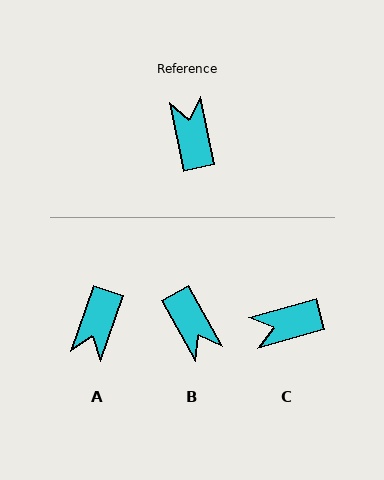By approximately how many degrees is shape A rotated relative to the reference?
Approximately 149 degrees counter-clockwise.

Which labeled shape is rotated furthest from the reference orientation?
B, about 163 degrees away.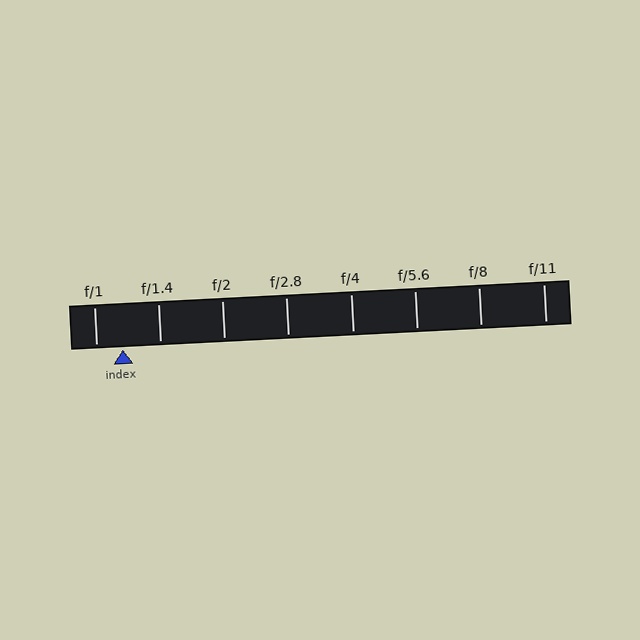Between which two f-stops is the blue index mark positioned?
The index mark is between f/1 and f/1.4.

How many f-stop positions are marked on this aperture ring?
There are 8 f-stop positions marked.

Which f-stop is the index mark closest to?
The index mark is closest to f/1.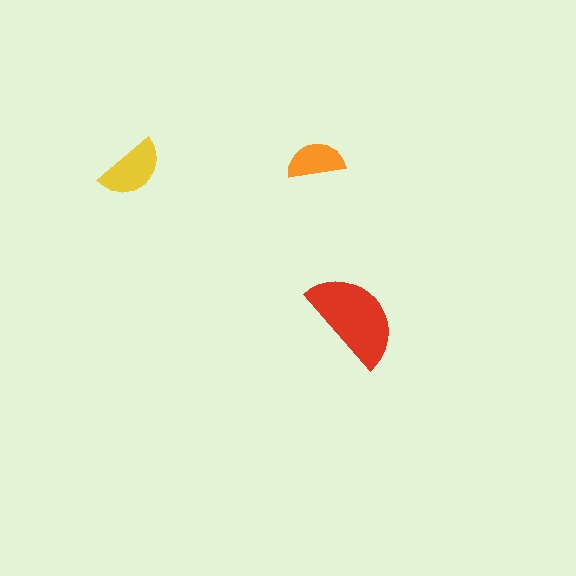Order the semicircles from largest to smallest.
the red one, the yellow one, the orange one.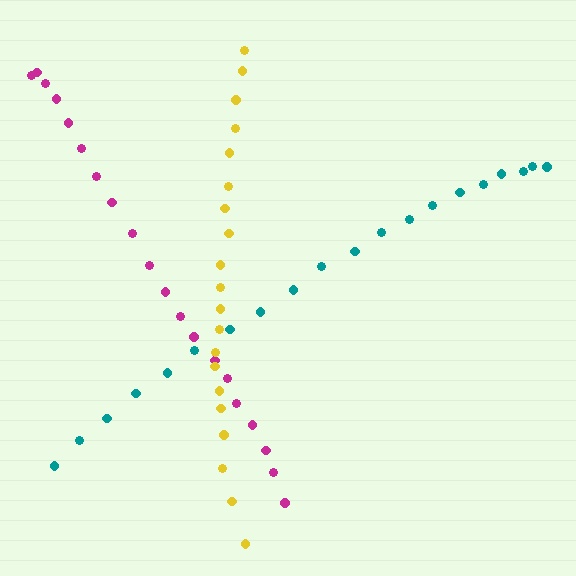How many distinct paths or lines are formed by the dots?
There are 3 distinct paths.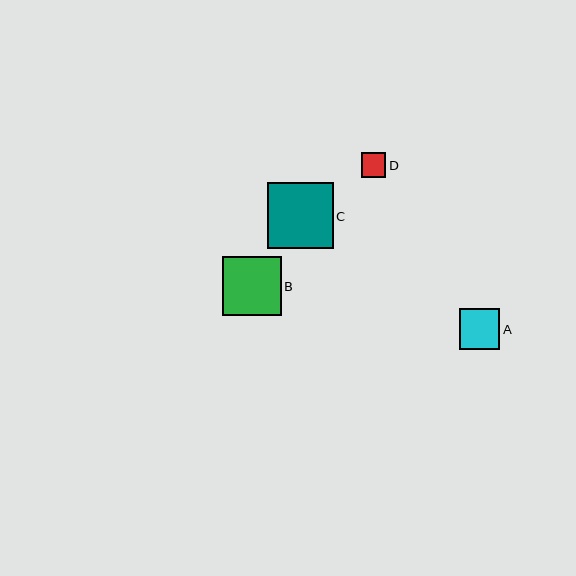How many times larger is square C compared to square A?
Square C is approximately 1.6 times the size of square A.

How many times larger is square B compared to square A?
Square B is approximately 1.4 times the size of square A.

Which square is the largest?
Square C is the largest with a size of approximately 66 pixels.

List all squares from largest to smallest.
From largest to smallest: C, B, A, D.